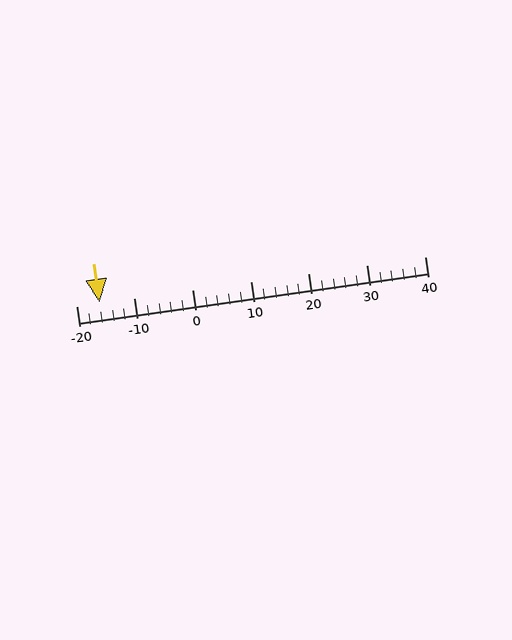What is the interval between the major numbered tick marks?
The major tick marks are spaced 10 units apart.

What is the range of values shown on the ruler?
The ruler shows values from -20 to 40.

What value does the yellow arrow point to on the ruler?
The yellow arrow points to approximately -16.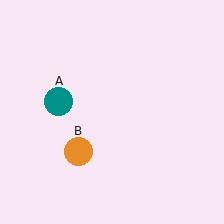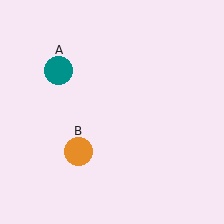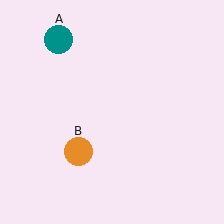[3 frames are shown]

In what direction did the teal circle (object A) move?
The teal circle (object A) moved up.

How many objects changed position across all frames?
1 object changed position: teal circle (object A).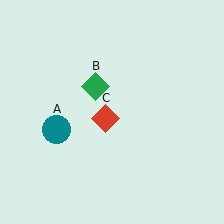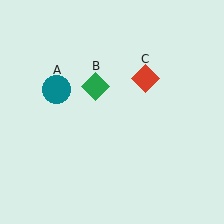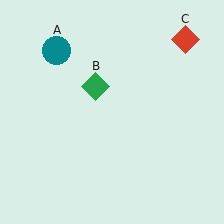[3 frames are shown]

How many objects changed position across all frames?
2 objects changed position: teal circle (object A), red diamond (object C).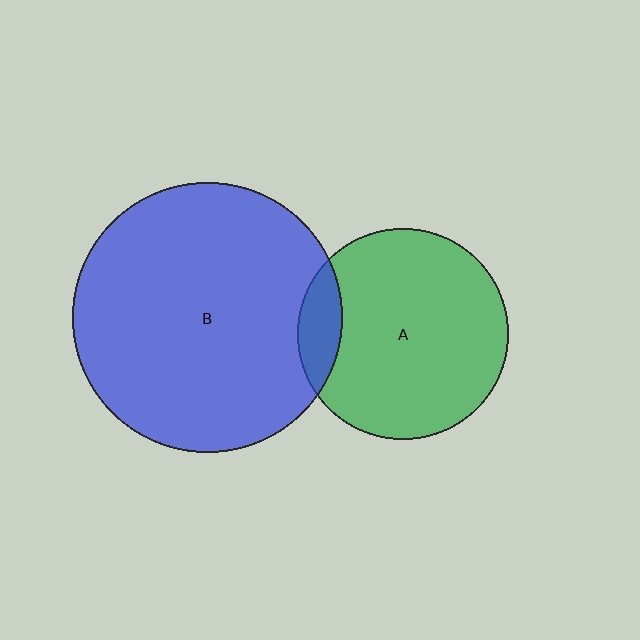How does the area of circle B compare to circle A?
Approximately 1.6 times.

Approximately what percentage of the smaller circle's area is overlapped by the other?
Approximately 10%.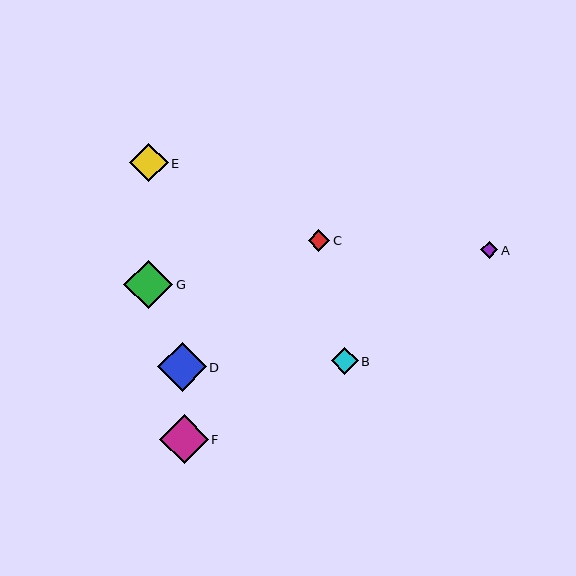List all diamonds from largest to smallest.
From largest to smallest: G, F, D, E, B, C, A.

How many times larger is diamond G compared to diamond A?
Diamond G is approximately 2.9 times the size of diamond A.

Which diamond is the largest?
Diamond G is the largest with a size of approximately 49 pixels.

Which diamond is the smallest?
Diamond A is the smallest with a size of approximately 17 pixels.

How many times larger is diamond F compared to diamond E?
Diamond F is approximately 1.3 times the size of diamond E.